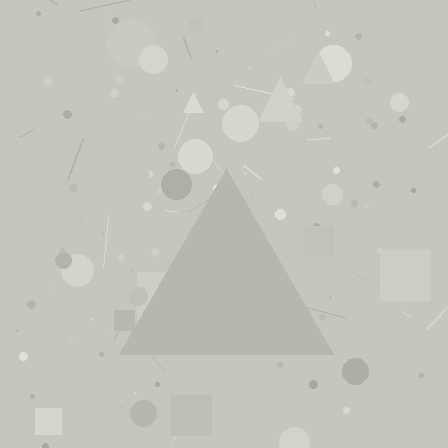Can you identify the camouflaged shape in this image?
The camouflaged shape is a triangle.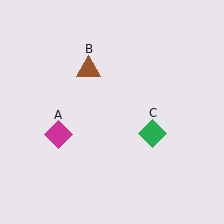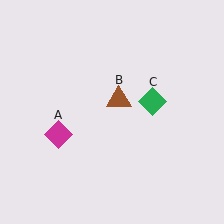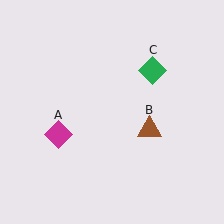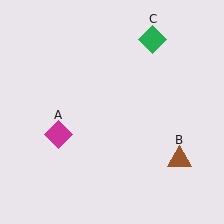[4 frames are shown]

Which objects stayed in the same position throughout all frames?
Magenta diamond (object A) remained stationary.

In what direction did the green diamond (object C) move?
The green diamond (object C) moved up.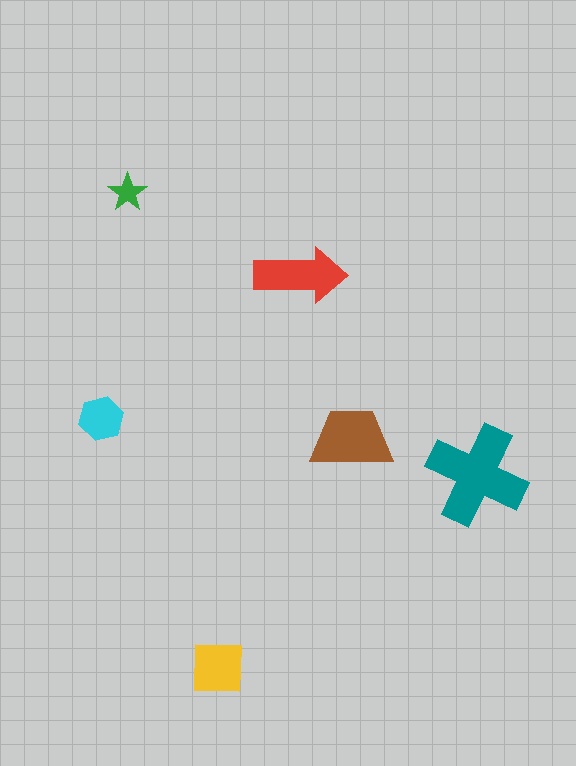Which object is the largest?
The teal cross.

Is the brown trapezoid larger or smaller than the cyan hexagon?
Larger.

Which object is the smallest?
The green star.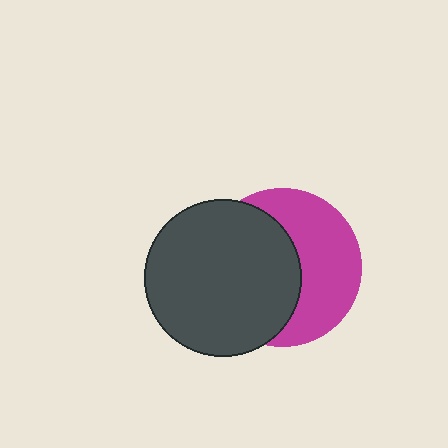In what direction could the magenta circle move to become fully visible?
The magenta circle could move right. That would shift it out from behind the dark gray circle entirely.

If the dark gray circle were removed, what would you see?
You would see the complete magenta circle.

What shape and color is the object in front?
The object in front is a dark gray circle.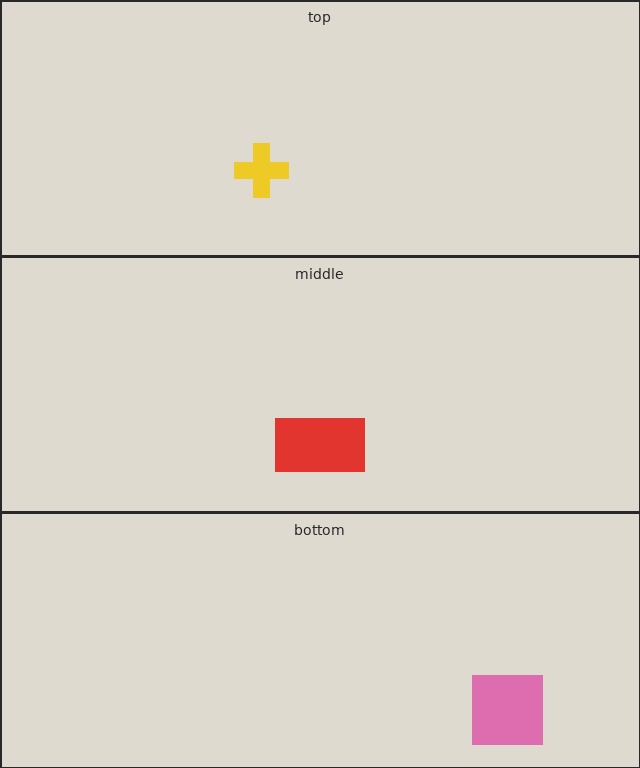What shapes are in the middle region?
The red rectangle.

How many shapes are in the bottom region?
1.